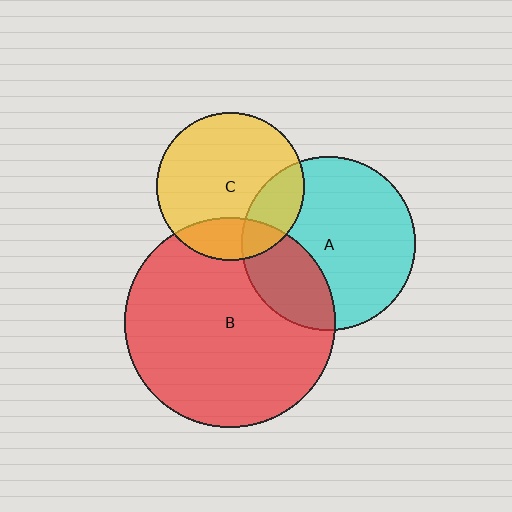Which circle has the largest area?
Circle B (red).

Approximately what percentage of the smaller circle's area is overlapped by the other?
Approximately 20%.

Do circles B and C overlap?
Yes.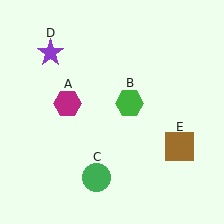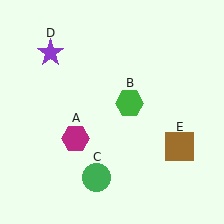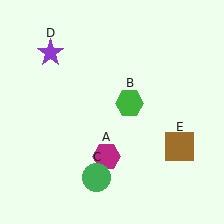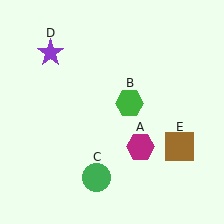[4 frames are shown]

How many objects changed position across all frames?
1 object changed position: magenta hexagon (object A).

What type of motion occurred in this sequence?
The magenta hexagon (object A) rotated counterclockwise around the center of the scene.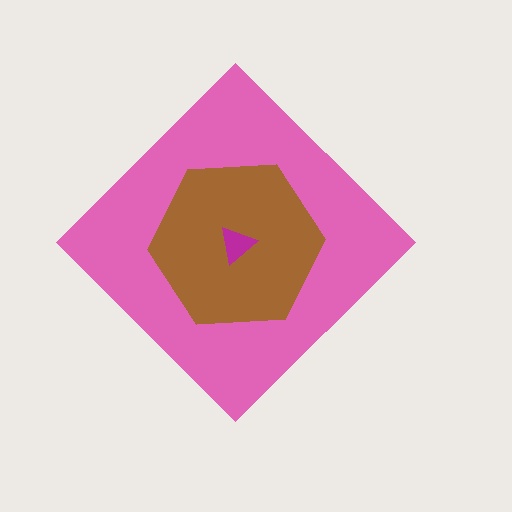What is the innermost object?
The magenta triangle.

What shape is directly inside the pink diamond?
The brown hexagon.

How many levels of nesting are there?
3.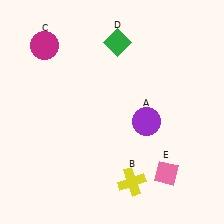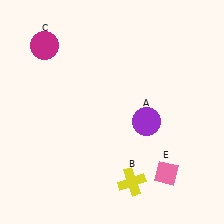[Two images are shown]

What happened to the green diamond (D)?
The green diamond (D) was removed in Image 2. It was in the top-right area of Image 1.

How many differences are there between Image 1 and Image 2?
There is 1 difference between the two images.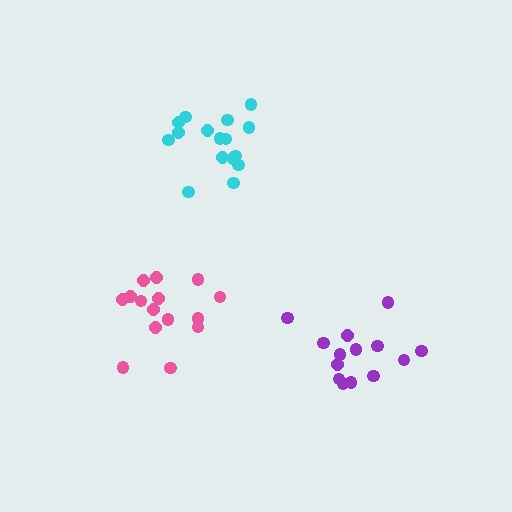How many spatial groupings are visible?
There are 3 spatial groupings.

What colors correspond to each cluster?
The clusters are colored: cyan, pink, purple.